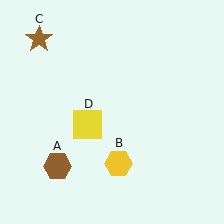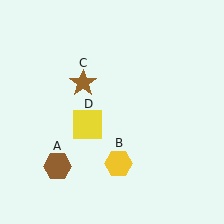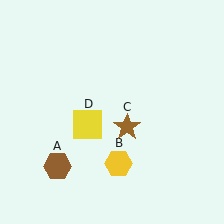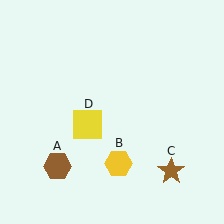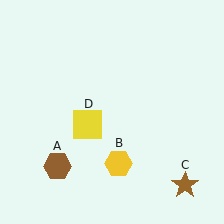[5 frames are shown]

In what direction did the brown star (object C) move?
The brown star (object C) moved down and to the right.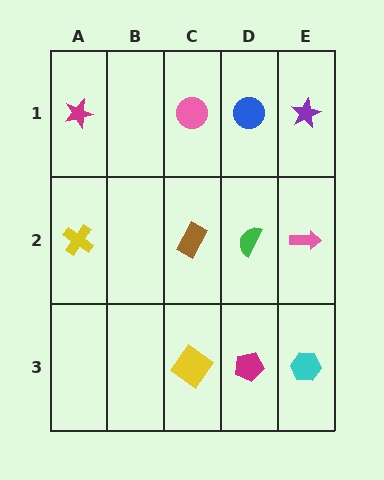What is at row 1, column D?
A blue circle.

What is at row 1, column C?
A pink circle.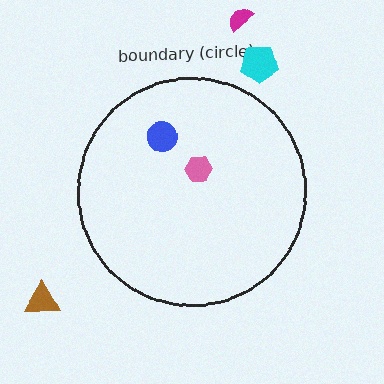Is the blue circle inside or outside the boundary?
Inside.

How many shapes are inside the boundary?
2 inside, 3 outside.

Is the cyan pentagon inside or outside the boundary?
Outside.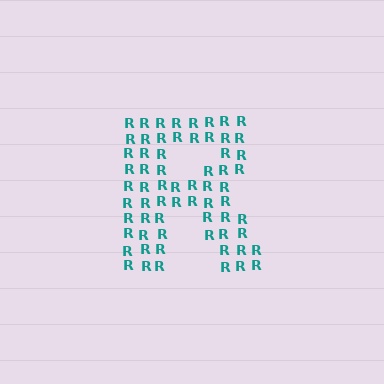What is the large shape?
The large shape is the letter R.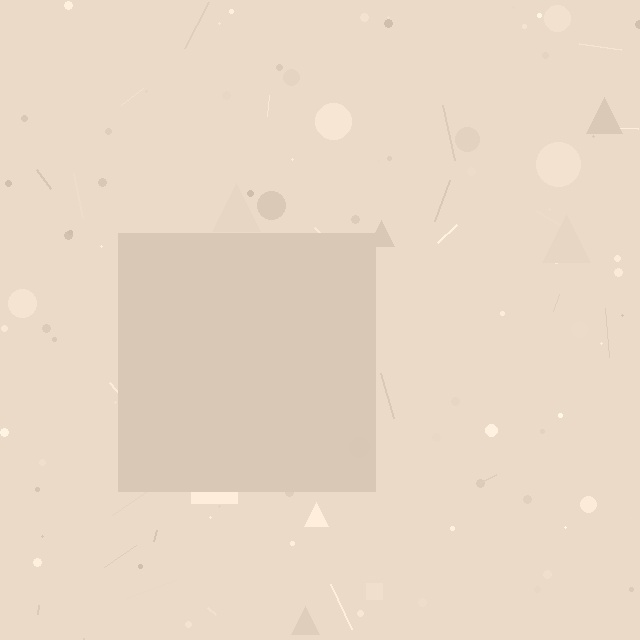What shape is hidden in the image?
A square is hidden in the image.